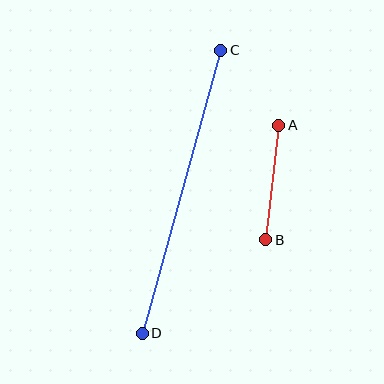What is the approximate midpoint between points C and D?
The midpoint is at approximately (182, 192) pixels.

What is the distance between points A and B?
The distance is approximately 116 pixels.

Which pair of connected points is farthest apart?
Points C and D are farthest apart.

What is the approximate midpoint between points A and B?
The midpoint is at approximately (272, 183) pixels.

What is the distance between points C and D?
The distance is approximately 294 pixels.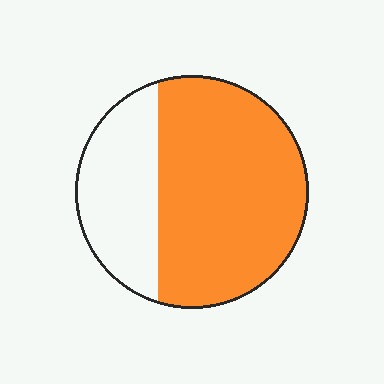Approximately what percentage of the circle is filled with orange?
Approximately 70%.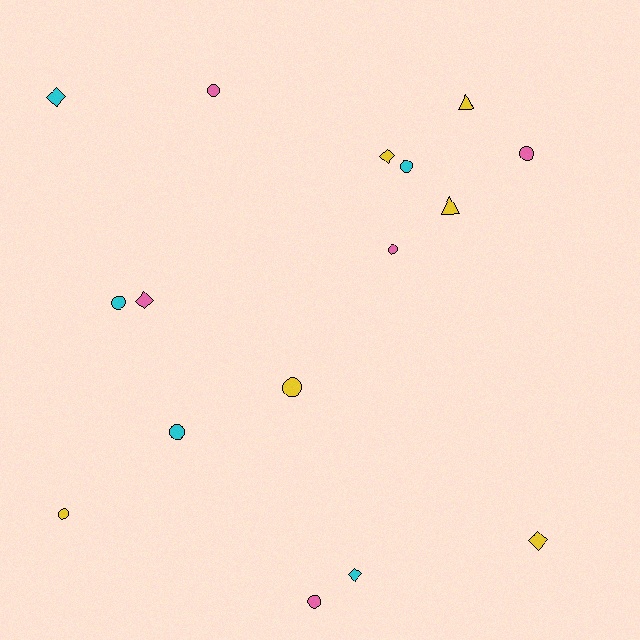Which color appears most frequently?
Yellow, with 6 objects.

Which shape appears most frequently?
Circle, with 9 objects.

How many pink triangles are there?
There are no pink triangles.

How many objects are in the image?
There are 16 objects.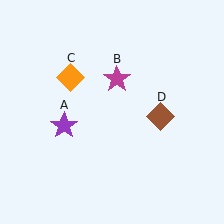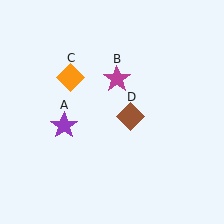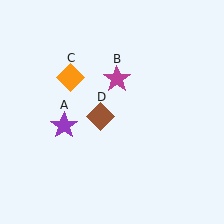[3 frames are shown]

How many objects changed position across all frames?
1 object changed position: brown diamond (object D).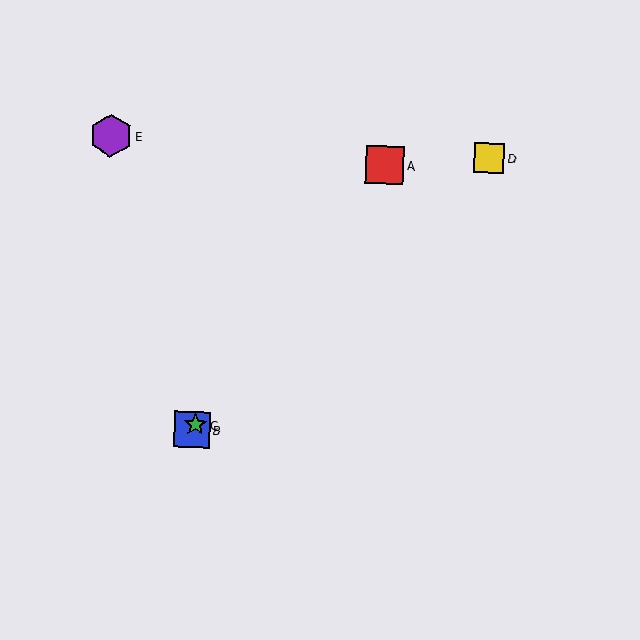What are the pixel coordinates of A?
Object A is at (385, 165).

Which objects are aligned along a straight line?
Objects A, B, C are aligned along a straight line.